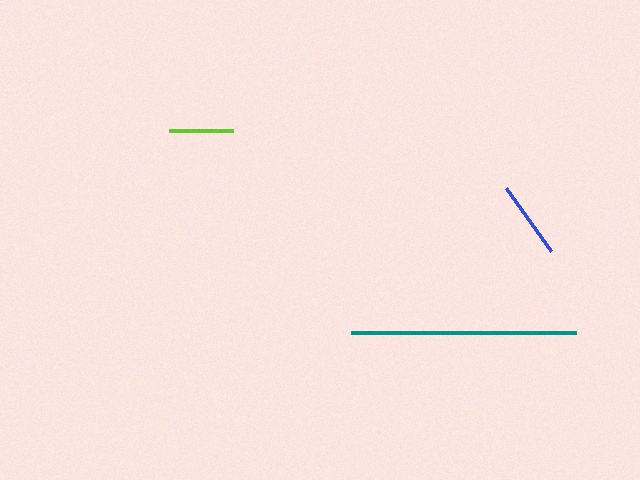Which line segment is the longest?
The teal line is the longest at approximately 225 pixels.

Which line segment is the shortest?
The lime line is the shortest at approximately 63 pixels.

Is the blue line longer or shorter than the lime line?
The blue line is longer than the lime line.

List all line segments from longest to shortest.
From longest to shortest: teal, blue, lime.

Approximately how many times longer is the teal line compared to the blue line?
The teal line is approximately 2.9 times the length of the blue line.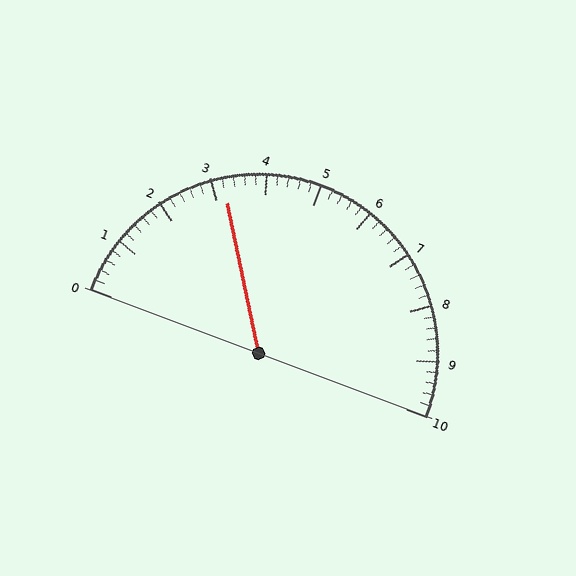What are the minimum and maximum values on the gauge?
The gauge ranges from 0 to 10.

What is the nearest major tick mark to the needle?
The nearest major tick mark is 3.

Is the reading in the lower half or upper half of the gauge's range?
The reading is in the lower half of the range (0 to 10).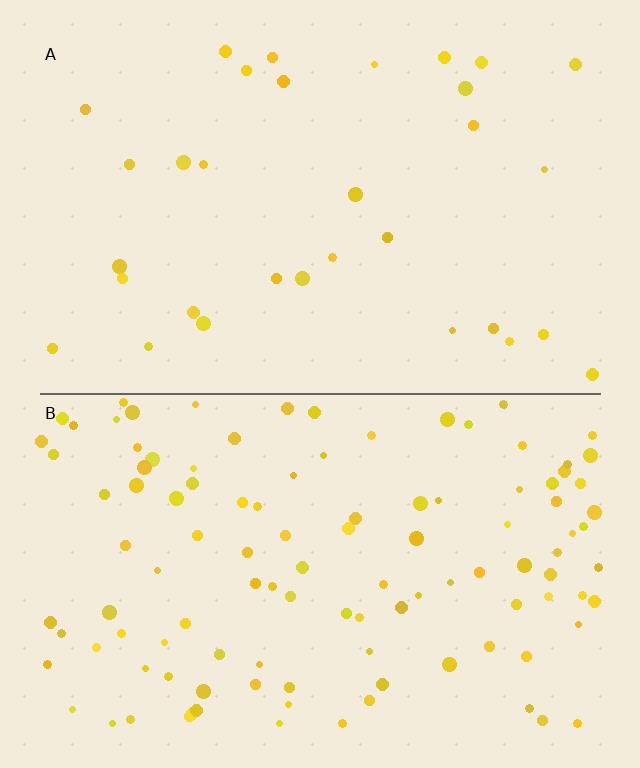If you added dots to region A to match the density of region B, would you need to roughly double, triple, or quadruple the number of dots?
Approximately quadruple.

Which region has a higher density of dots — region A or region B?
B (the bottom).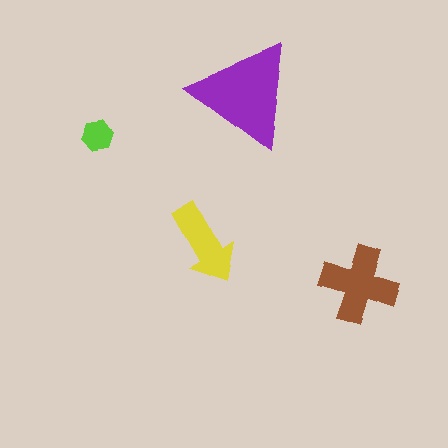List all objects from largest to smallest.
The purple triangle, the brown cross, the yellow arrow, the lime hexagon.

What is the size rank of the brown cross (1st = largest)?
2nd.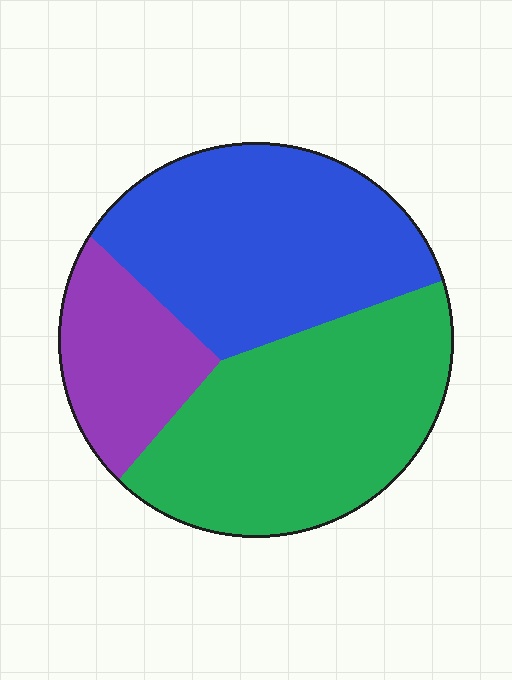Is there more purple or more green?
Green.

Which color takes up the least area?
Purple, at roughly 20%.